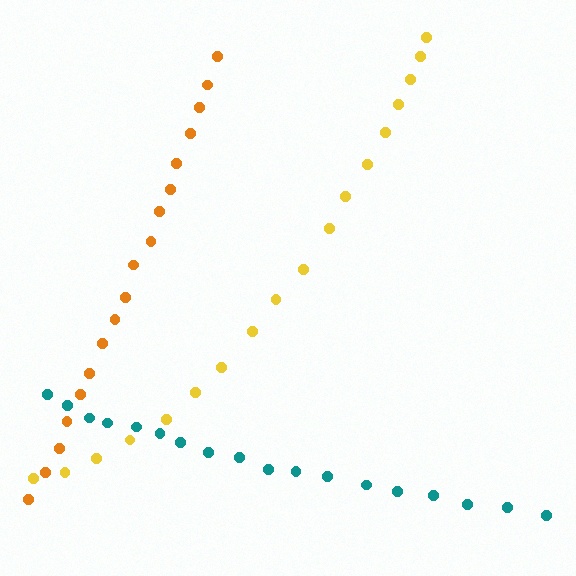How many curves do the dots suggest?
There are 3 distinct paths.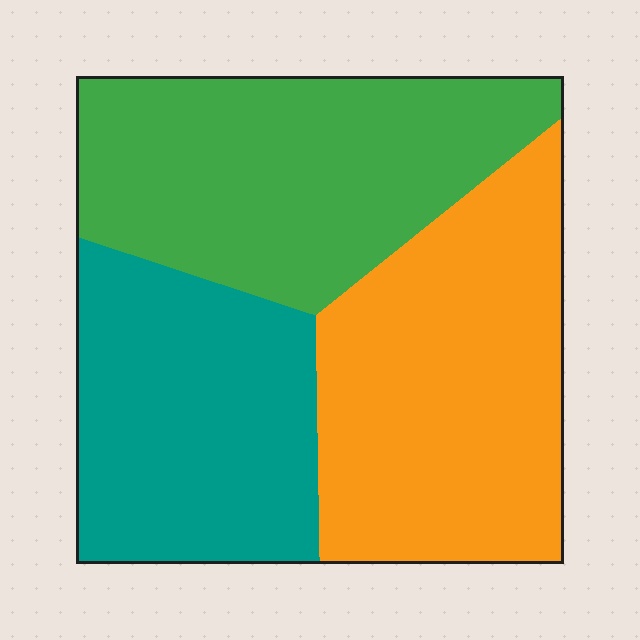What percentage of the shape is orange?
Orange covers about 35% of the shape.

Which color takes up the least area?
Teal, at roughly 30%.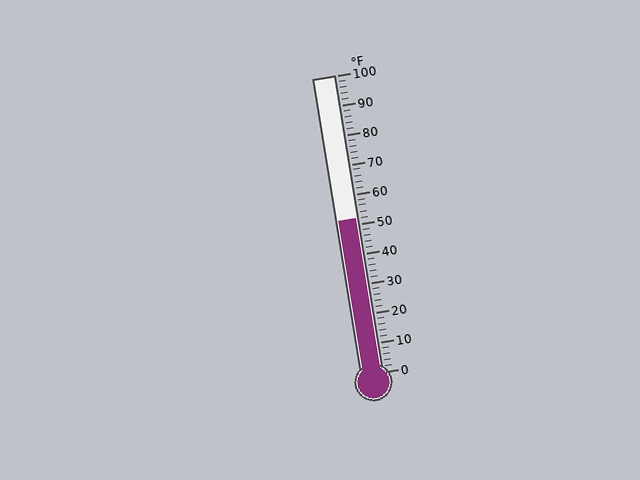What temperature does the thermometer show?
The thermometer shows approximately 52°F.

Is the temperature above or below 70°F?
The temperature is below 70°F.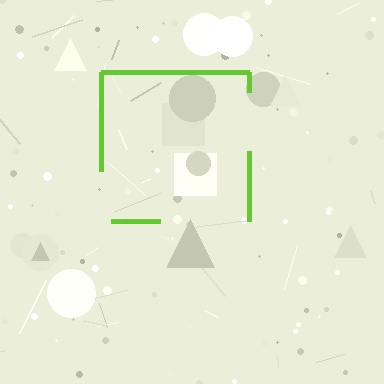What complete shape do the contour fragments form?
The contour fragments form a square.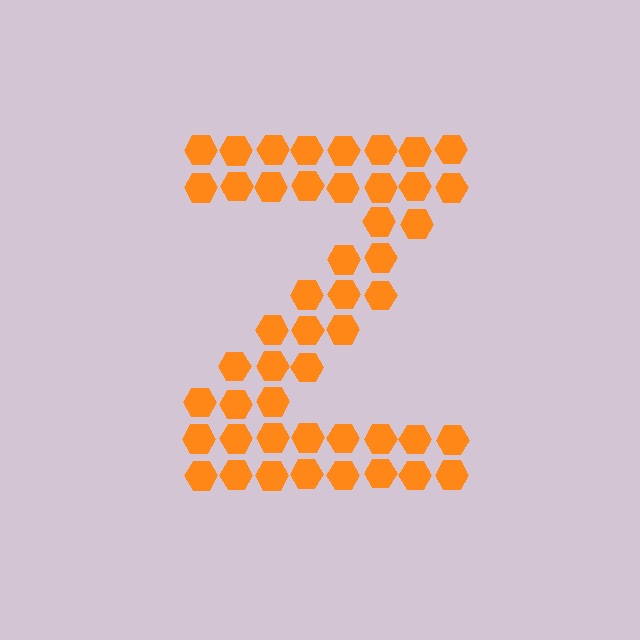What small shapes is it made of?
It is made of small hexagons.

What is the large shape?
The large shape is the letter Z.